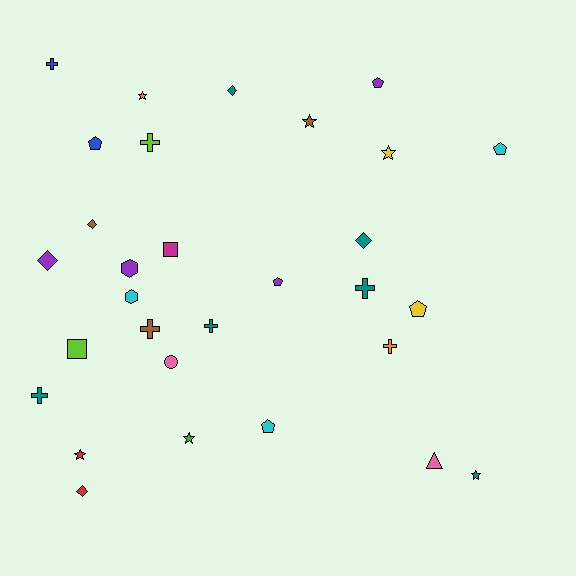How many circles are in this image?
There is 1 circle.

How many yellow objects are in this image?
There are 2 yellow objects.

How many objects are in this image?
There are 30 objects.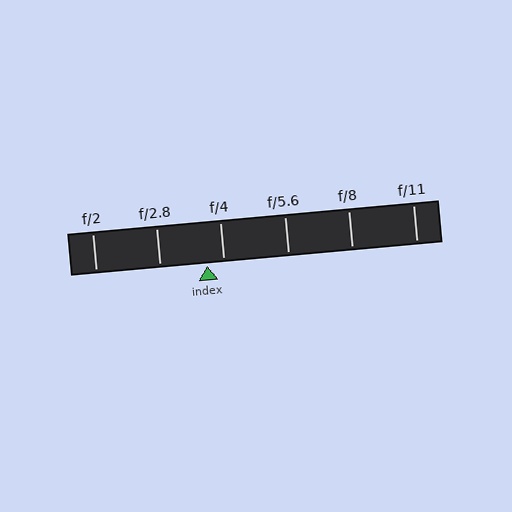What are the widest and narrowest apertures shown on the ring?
The widest aperture shown is f/2 and the narrowest is f/11.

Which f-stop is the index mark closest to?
The index mark is closest to f/4.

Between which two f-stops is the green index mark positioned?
The index mark is between f/2.8 and f/4.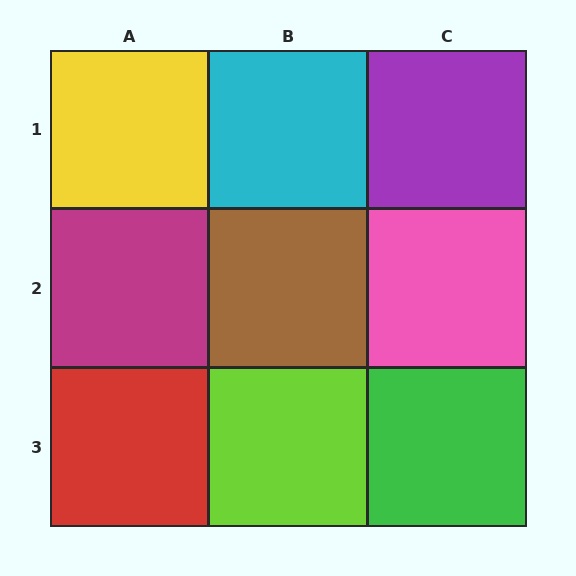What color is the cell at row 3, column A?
Red.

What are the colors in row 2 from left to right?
Magenta, brown, pink.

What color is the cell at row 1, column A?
Yellow.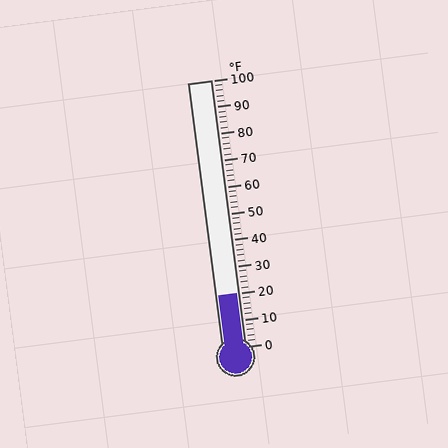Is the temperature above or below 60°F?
The temperature is below 60°F.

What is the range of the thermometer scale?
The thermometer scale ranges from 0°F to 100°F.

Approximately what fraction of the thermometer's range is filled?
The thermometer is filled to approximately 20% of its range.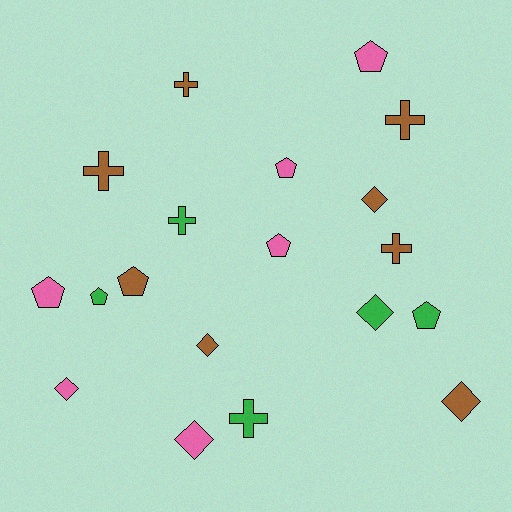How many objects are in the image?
There are 19 objects.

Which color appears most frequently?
Brown, with 8 objects.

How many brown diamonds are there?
There are 3 brown diamonds.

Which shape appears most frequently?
Pentagon, with 7 objects.